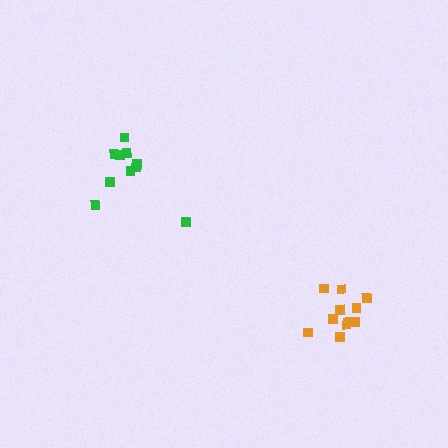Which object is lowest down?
The orange cluster is bottommost.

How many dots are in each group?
Group 1: 11 dots, Group 2: 10 dots (21 total).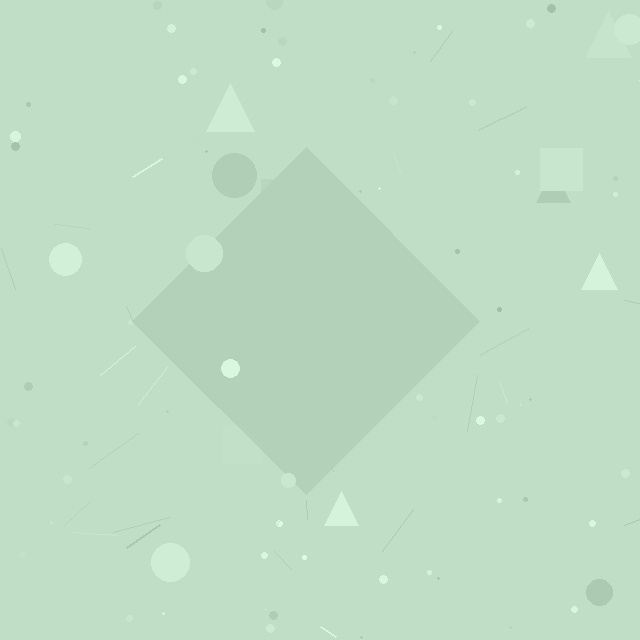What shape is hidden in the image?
A diamond is hidden in the image.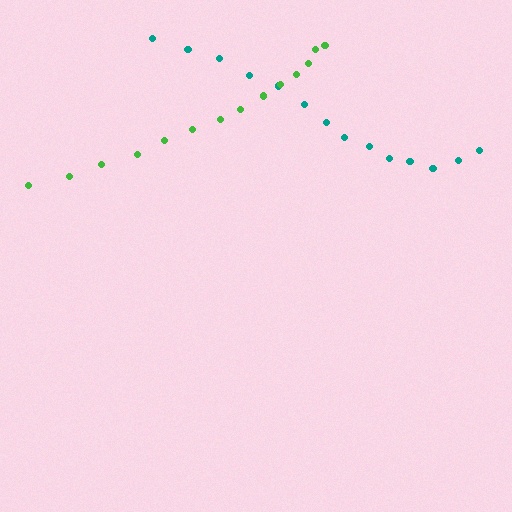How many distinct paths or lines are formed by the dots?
There are 2 distinct paths.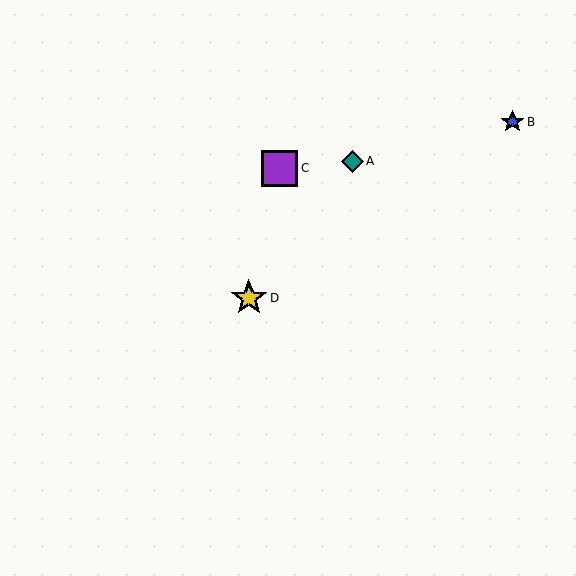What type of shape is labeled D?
Shape D is a yellow star.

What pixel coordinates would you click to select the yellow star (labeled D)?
Click at (249, 298) to select the yellow star D.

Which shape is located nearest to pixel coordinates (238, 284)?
The yellow star (labeled D) at (249, 298) is nearest to that location.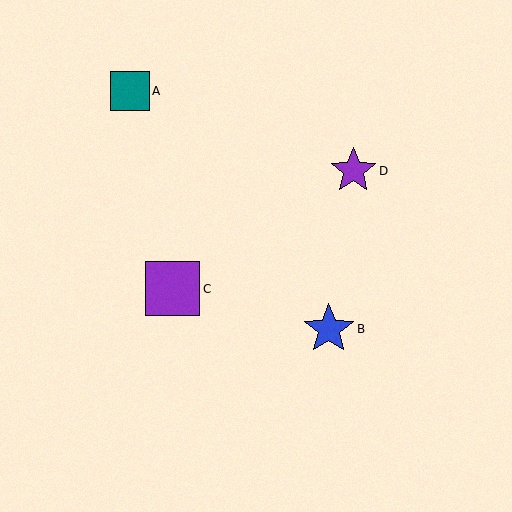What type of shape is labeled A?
Shape A is a teal square.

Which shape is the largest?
The purple square (labeled C) is the largest.